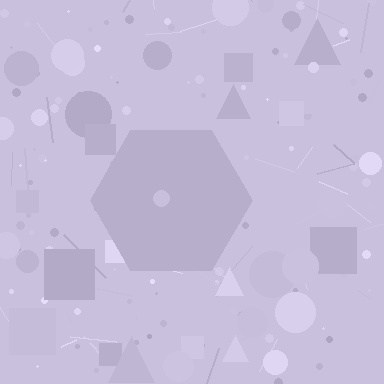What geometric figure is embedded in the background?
A hexagon is embedded in the background.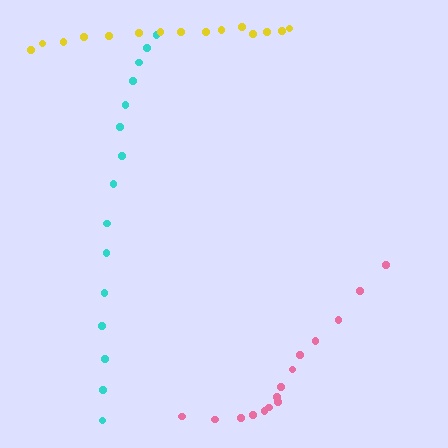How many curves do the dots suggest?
There are 3 distinct paths.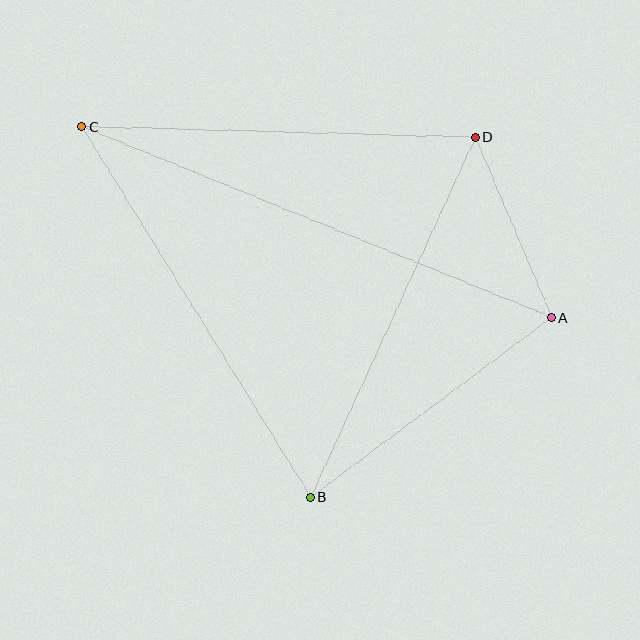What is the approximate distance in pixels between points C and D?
The distance between C and D is approximately 393 pixels.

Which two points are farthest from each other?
Points A and C are farthest from each other.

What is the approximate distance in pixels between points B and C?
The distance between B and C is approximately 435 pixels.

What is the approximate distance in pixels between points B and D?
The distance between B and D is approximately 396 pixels.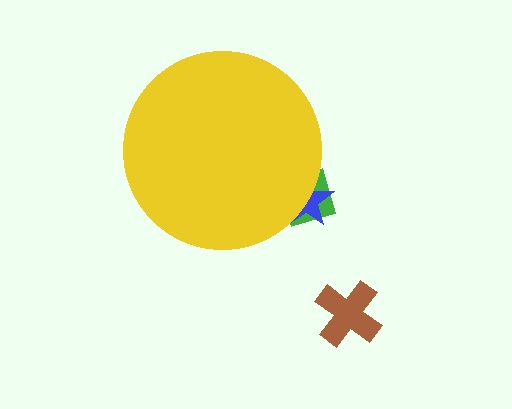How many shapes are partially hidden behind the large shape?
2 shapes are partially hidden.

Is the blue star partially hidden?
Yes, the blue star is partially hidden behind the yellow circle.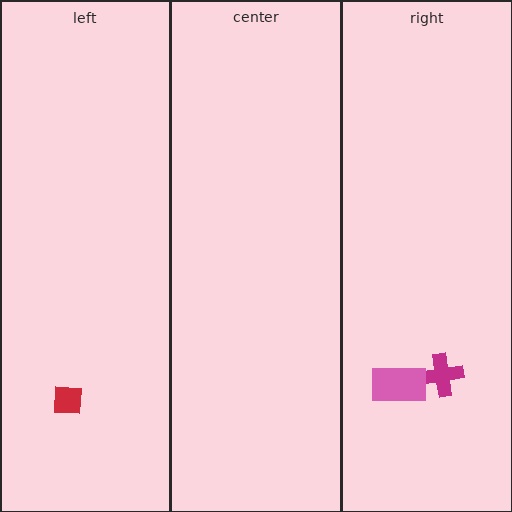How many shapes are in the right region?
2.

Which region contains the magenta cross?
The right region.